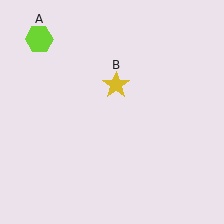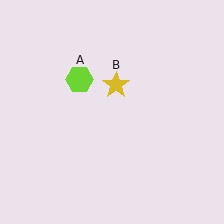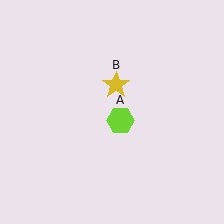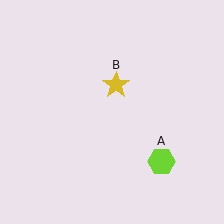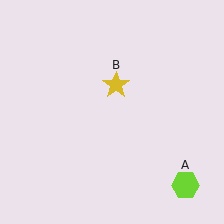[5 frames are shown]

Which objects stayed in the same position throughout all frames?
Yellow star (object B) remained stationary.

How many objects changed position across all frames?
1 object changed position: lime hexagon (object A).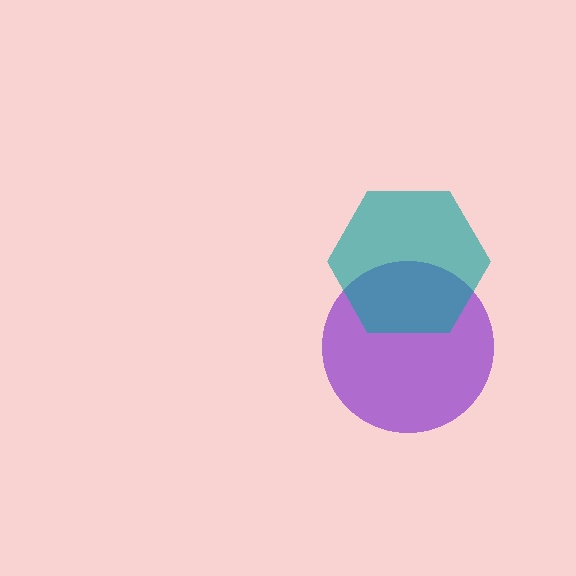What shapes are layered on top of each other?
The layered shapes are: a purple circle, a teal hexagon.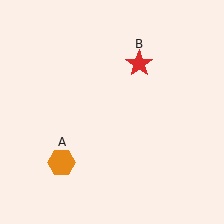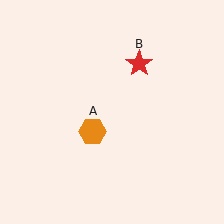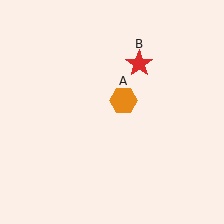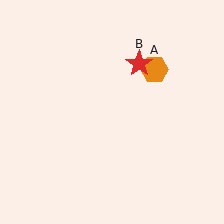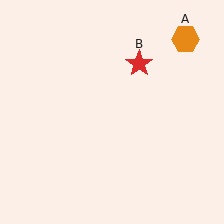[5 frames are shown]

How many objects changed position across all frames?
1 object changed position: orange hexagon (object A).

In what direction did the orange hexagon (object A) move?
The orange hexagon (object A) moved up and to the right.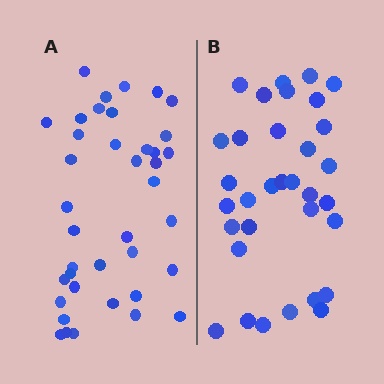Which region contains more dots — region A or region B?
Region A (the left region) has more dots.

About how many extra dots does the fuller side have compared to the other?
Region A has about 6 more dots than region B.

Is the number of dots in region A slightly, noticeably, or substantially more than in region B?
Region A has only slightly more — the two regions are fairly close. The ratio is roughly 1.2 to 1.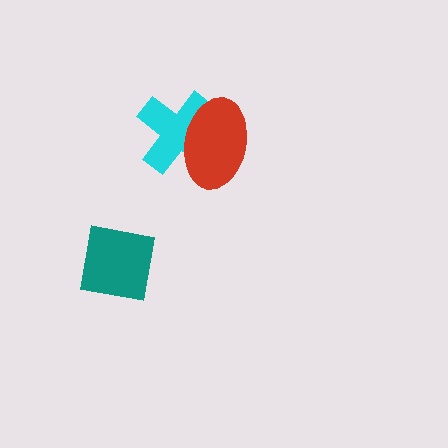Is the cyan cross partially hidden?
Yes, it is partially covered by another shape.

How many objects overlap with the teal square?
0 objects overlap with the teal square.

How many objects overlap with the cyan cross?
1 object overlaps with the cyan cross.